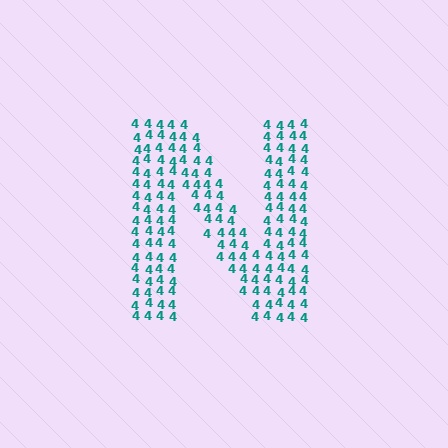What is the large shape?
The large shape is the letter N.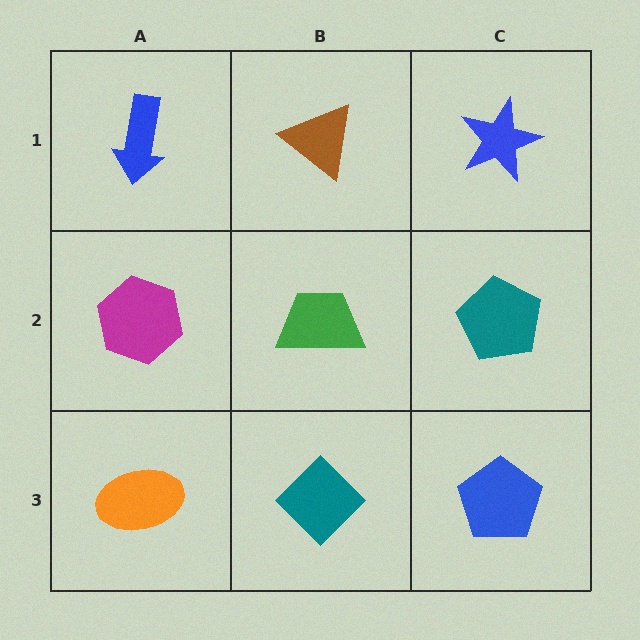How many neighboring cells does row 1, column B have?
3.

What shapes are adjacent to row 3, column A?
A magenta hexagon (row 2, column A), a teal diamond (row 3, column B).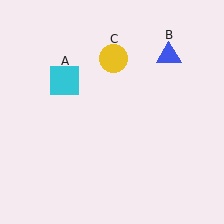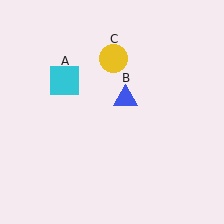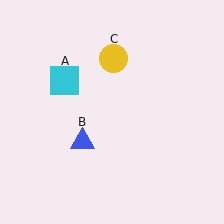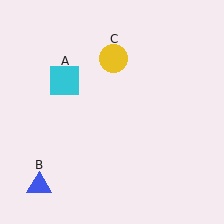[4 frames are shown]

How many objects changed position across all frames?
1 object changed position: blue triangle (object B).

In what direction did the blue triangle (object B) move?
The blue triangle (object B) moved down and to the left.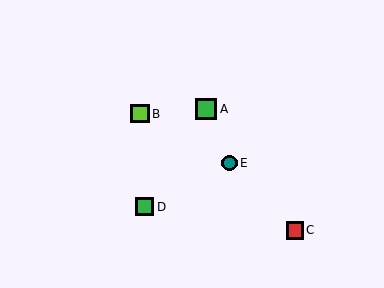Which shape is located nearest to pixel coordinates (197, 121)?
The green square (labeled A) at (206, 109) is nearest to that location.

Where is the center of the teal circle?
The center of the teal circle is at (229, 163).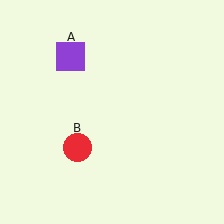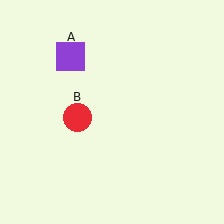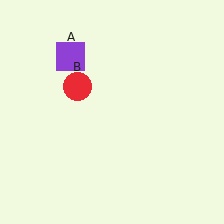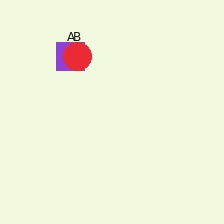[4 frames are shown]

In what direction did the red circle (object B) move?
The red circle (object B) moved up.